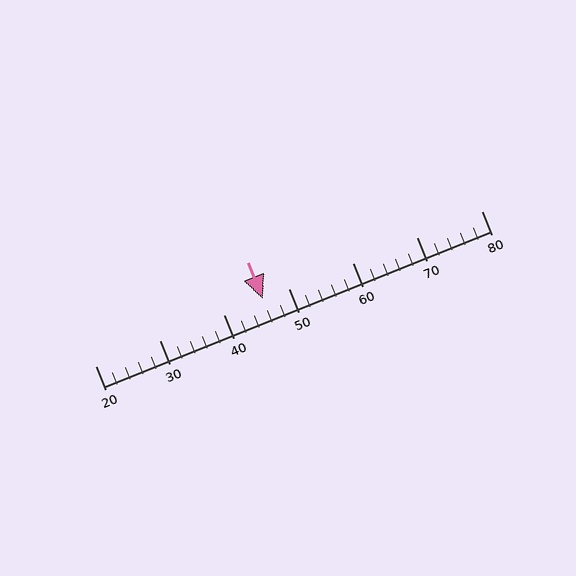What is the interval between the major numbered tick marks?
The major tick marks are spaced 10 units apart.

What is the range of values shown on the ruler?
The ruler shows values from 20 to 80.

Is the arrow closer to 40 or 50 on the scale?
The arrow is closer to 50.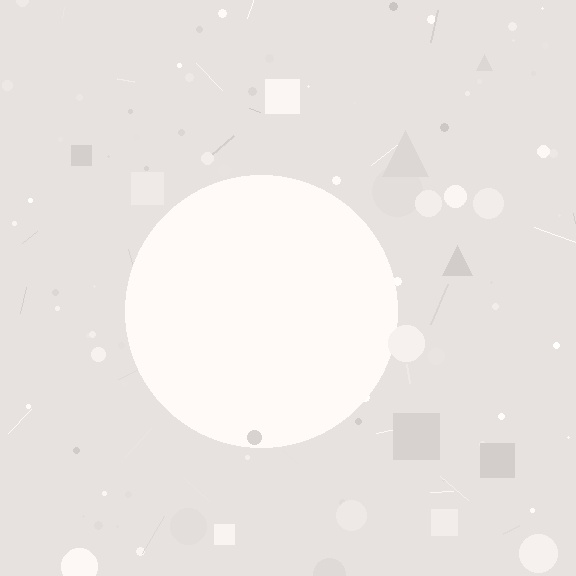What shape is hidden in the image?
A circle is hidden in the image.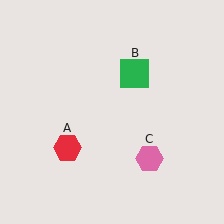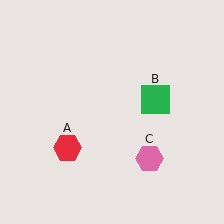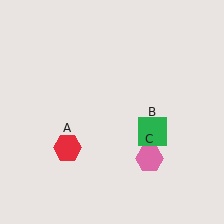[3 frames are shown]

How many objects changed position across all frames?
1 object changed position: green square (object B).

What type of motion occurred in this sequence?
The green square (object B) rotated clockwise around the center of the scene.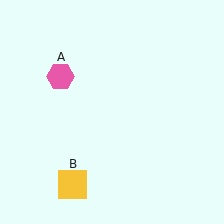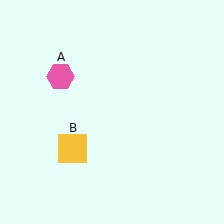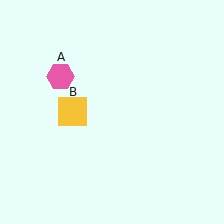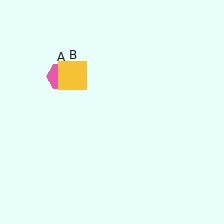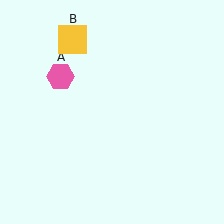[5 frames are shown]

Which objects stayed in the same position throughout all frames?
Pink hexagon (object A) remained stationary.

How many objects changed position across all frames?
1 object changed position: yellow square (object B).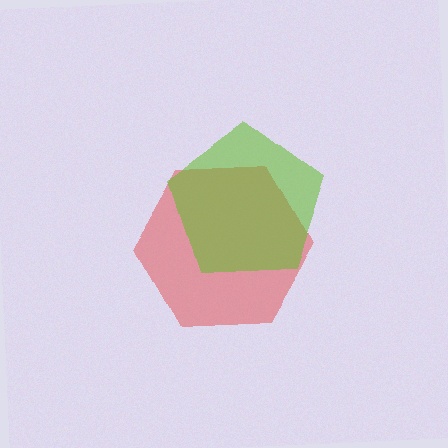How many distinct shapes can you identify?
There are 2 distinct shapes: a red hexagon, a lime pentagon.